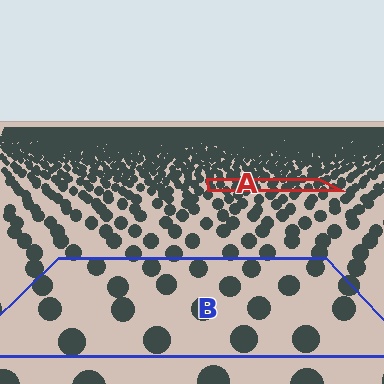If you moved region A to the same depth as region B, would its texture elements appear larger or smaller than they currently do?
They would appear larger. At a closer depth, the same texture elements are projected at a bigger on-screen size.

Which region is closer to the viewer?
Region B is closer. The texture elements there are larger and more spread out.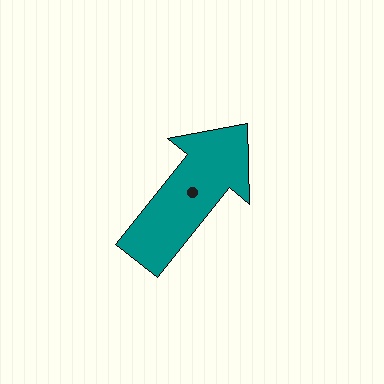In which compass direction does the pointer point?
Northeast.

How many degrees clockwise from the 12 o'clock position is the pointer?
Approximately 39 degrees.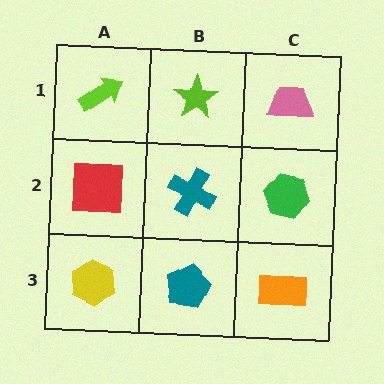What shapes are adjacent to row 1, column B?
A teal cross (row 2, column B), a lime arrow (row 1, column A), a pink trapezoid (row 1, column C).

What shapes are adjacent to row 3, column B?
A teal cross (row 2, column B), a yellow hexagon (row 3, column A), an orange rectangle (row 3, column C).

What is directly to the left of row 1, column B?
A lime arrow.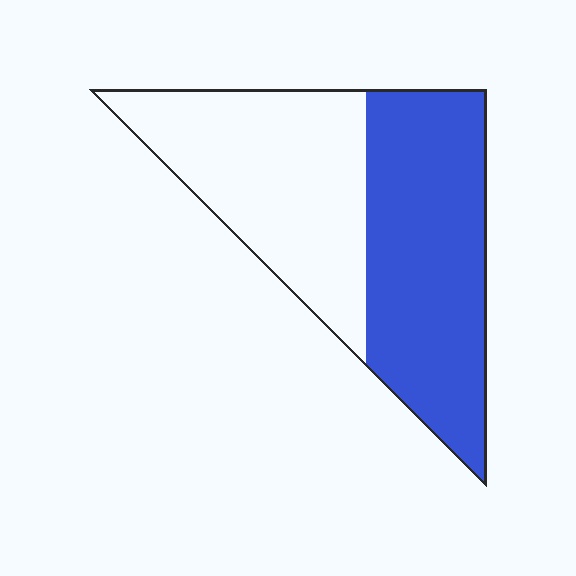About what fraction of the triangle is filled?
About one half (1/2).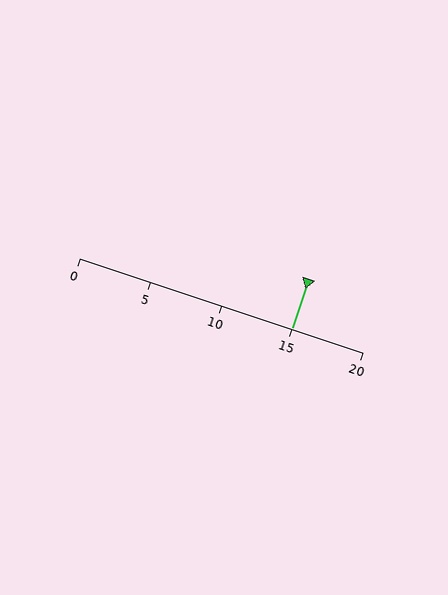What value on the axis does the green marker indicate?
The marker indicates approximately 15.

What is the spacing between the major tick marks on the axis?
The major ticks are spaced 5 apart.